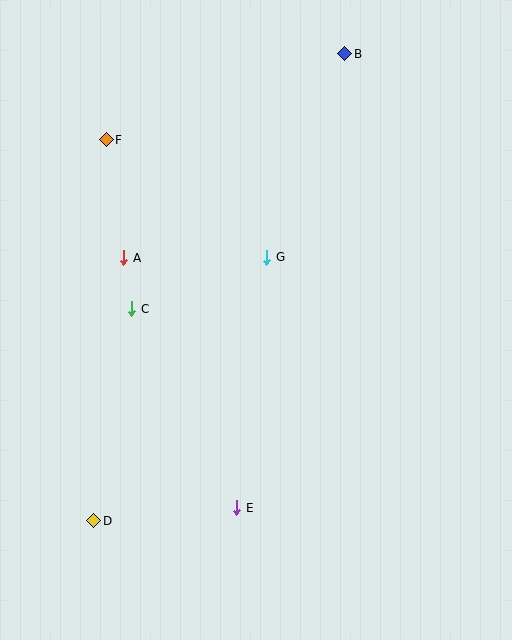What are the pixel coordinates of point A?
Point A is at (124, 258).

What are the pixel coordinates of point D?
Point D is at (94, 521).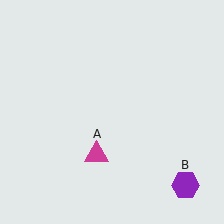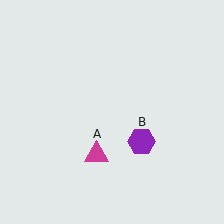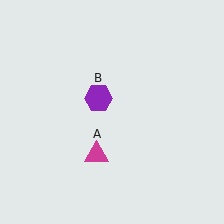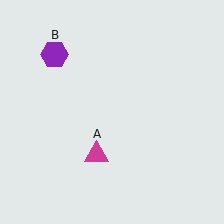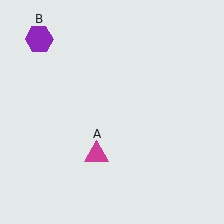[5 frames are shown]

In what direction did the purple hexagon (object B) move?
The purple hexagon (object B) moved up and to the left.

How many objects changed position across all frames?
1 object changed position: purple hexagon (object B).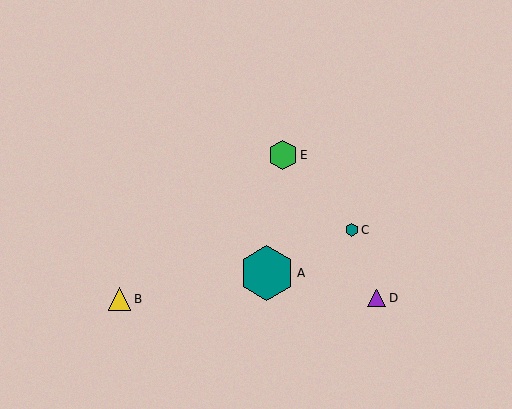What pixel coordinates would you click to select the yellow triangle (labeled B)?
Click at (120, 299) to select the yellow triangle B.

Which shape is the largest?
The teal hexagon (labeled A) is the largest.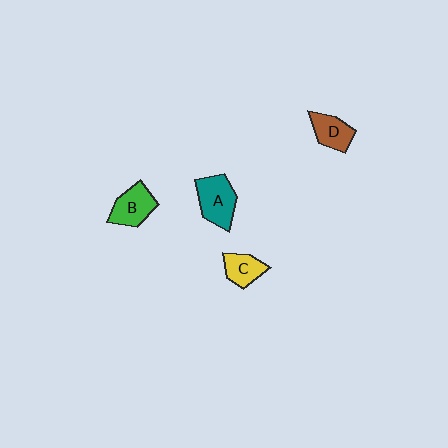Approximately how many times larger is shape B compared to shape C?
Approximately 1.3 times.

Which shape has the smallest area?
Shape C (yellow).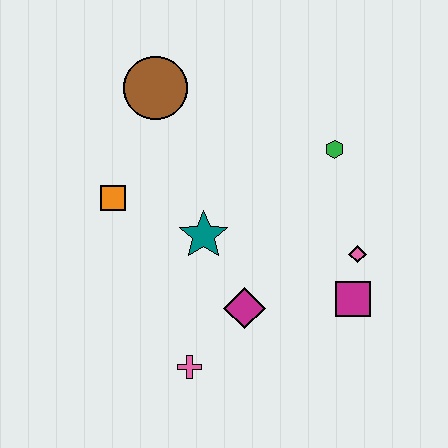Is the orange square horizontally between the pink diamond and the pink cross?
No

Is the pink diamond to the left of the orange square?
No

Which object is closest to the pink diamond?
The magenta square is closest to the pink diamond.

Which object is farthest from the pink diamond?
The brown circle is farthest from the pink diamond.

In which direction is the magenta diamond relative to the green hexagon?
The magenta diamond is below the green hexagon.